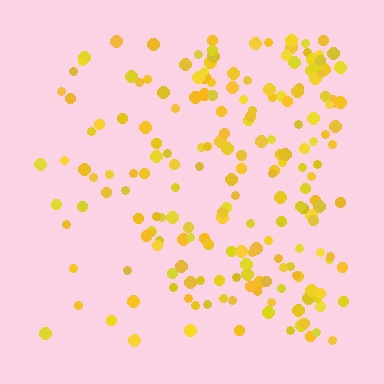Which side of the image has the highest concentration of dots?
The right.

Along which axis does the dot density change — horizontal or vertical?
Horizontal.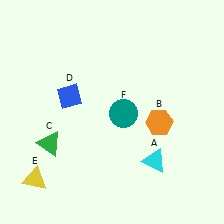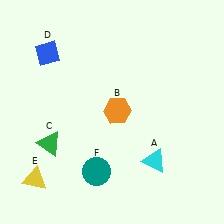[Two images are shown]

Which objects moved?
The objects that moved are: the orange hexagon (B), the blue diamond (D), the teal circle (F).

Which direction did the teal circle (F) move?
The teal circle (F) moved down.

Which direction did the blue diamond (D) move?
The blue diamond (D) moved up.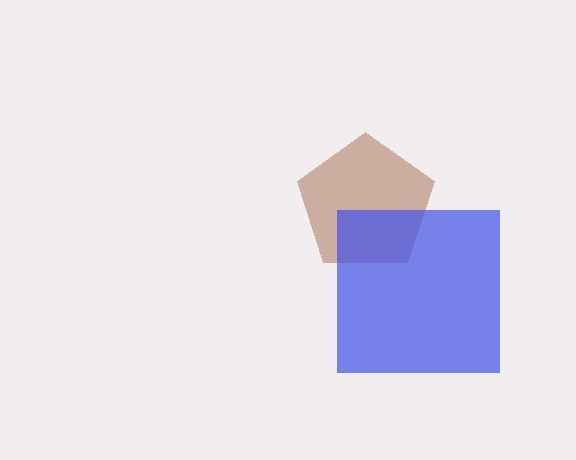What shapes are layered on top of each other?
The layered shapes are: a brown pentagon, a blue square.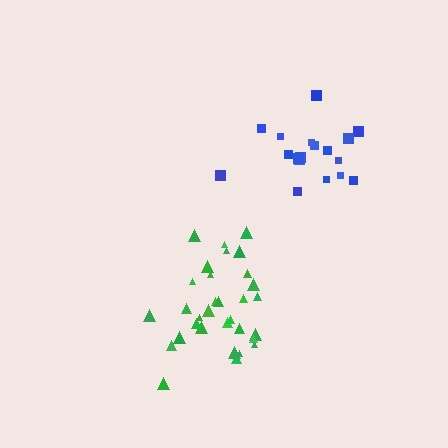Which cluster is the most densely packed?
Green.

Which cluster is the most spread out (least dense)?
Blue.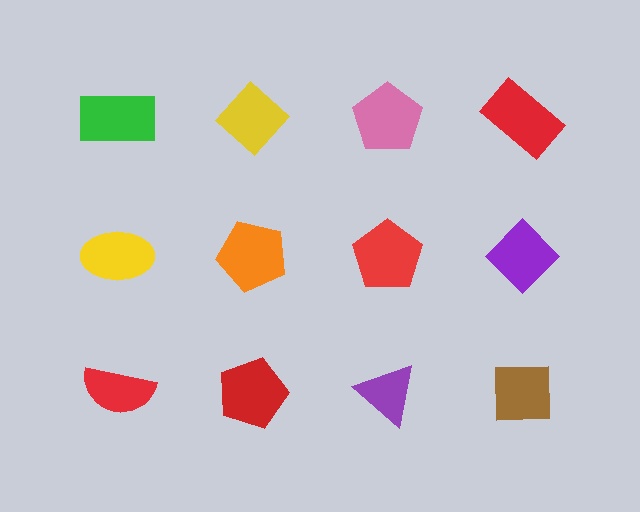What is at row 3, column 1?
A red semicircle.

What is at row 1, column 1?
A green rectangle.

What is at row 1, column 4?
A red rectangle.